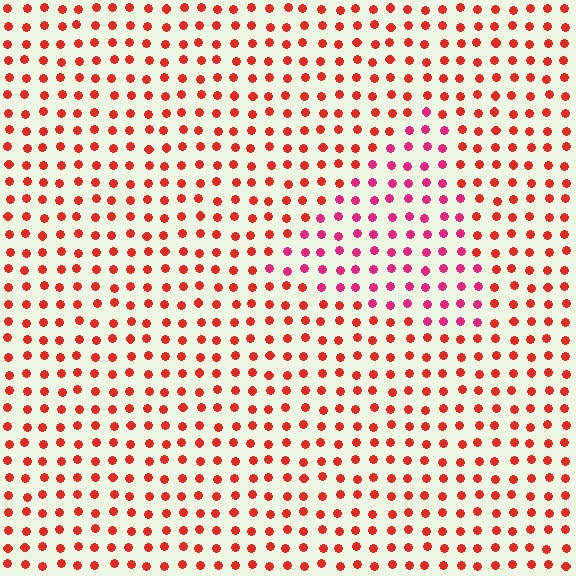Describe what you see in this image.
The image is filled with small red elements in a uniform arrangement. A triangle-shaped region is visible where the elements are tinted to a slightly different hue, forming a subtle color boundary.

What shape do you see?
I see a triangle.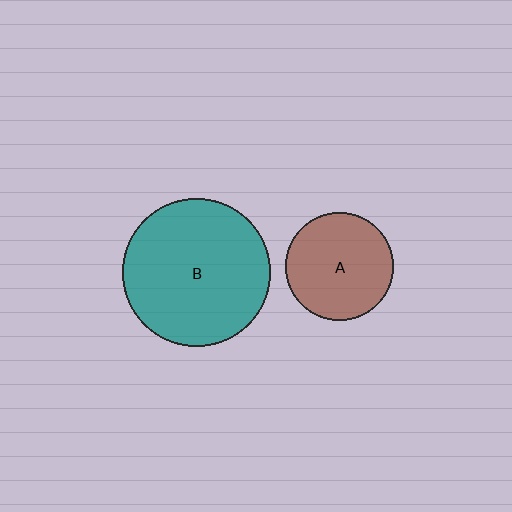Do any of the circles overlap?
No, none of the circles overlap.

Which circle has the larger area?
Circle B (teal).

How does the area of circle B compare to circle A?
Approximately 1.9 times.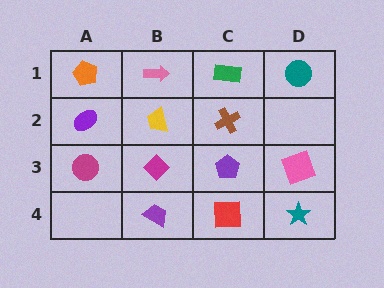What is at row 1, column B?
A pink arrow.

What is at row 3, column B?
A magenta diamond.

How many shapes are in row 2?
3 shapes.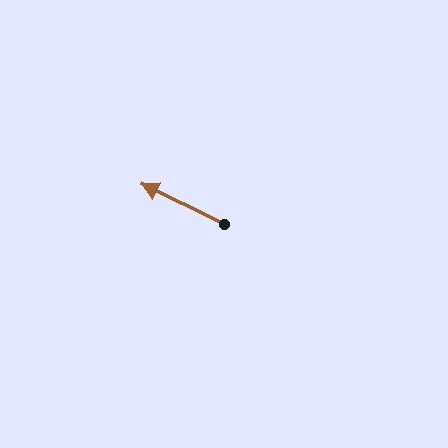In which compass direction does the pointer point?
Northwest.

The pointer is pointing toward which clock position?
Roughly 10 o'clock.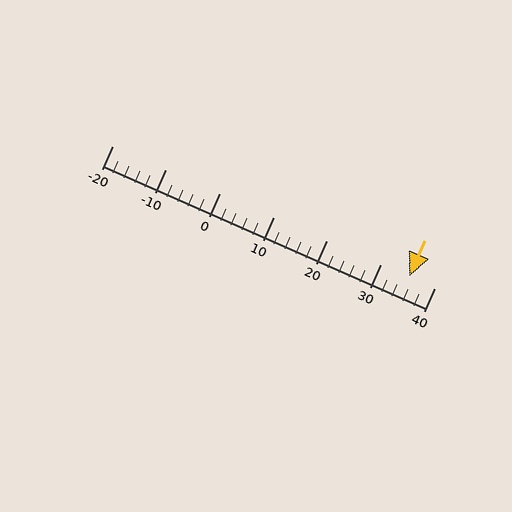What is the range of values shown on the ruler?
The ruler shows values from -20 to 40.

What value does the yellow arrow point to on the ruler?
The yellow arrow points to approximately 35.